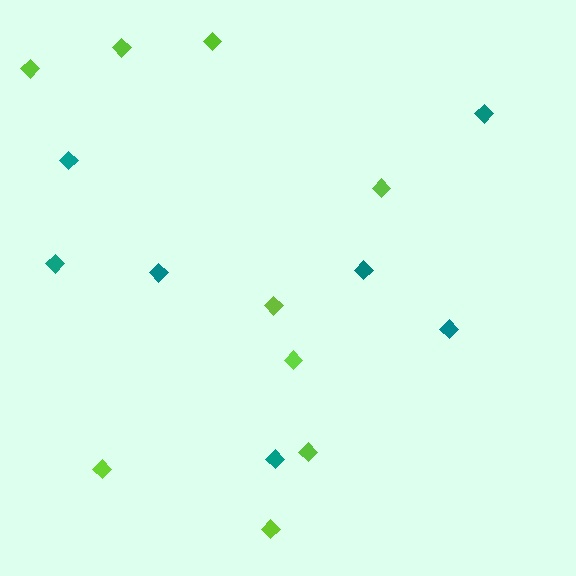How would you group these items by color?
There are 2 groups: one group of lime diamonds (9) and one group of teal diamonds (7).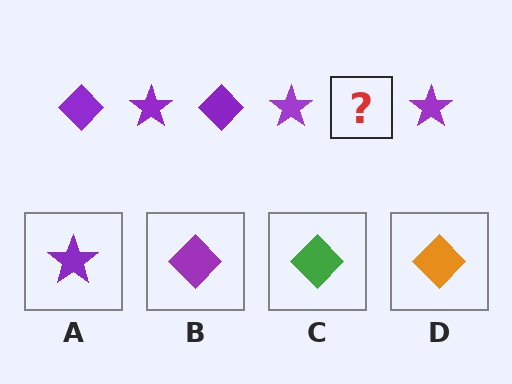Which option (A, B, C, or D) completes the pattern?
B.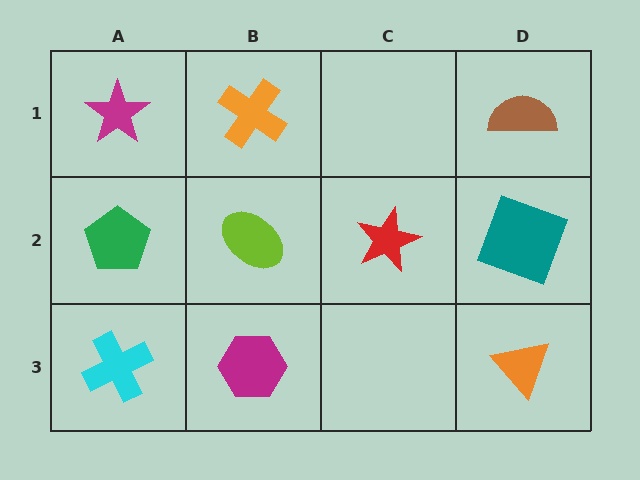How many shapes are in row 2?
4 shapes.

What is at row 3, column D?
An orange triangle.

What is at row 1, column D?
A brown semicircle.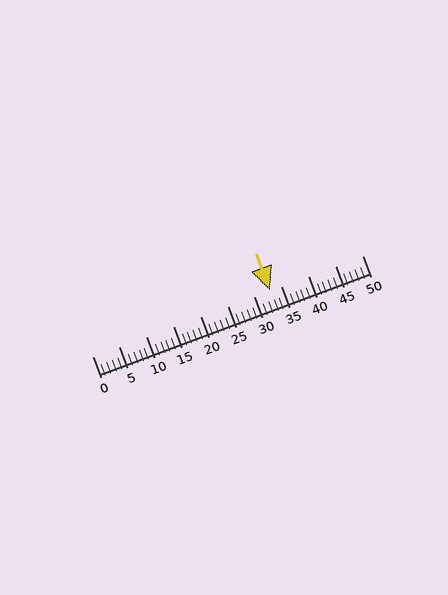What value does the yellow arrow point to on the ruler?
The yellow arrow points to approximately 33.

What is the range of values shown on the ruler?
The ruler shows values from 0 to 50.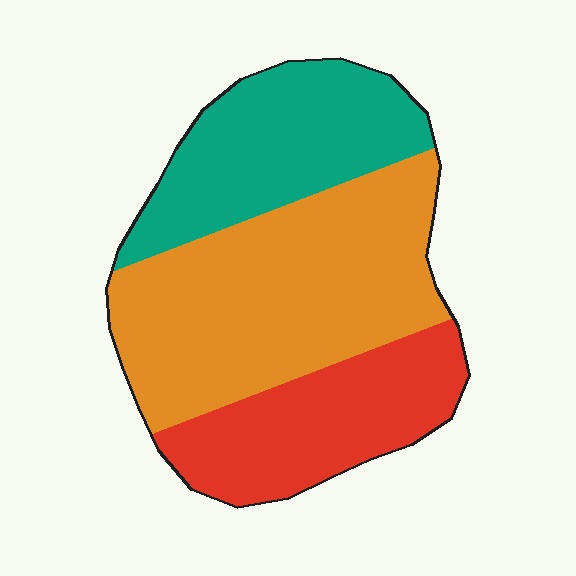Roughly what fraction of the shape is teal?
Teal covers roughly 30% of the shape.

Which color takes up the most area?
Orange, at roughly 45%.